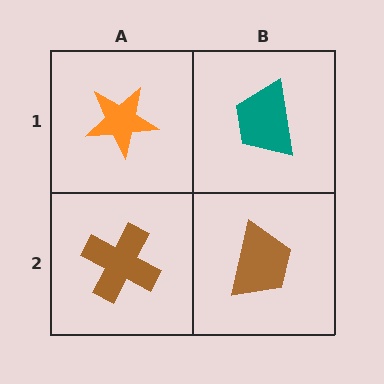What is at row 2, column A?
A brown cross.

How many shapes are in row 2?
2 shapes.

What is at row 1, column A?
An orange star.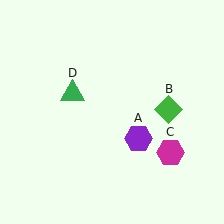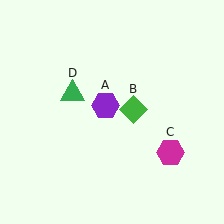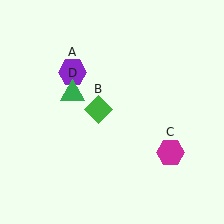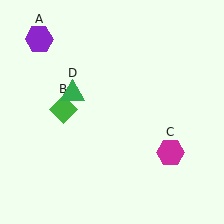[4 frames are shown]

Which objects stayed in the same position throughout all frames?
Magenta hexagon (object C) and green triangle (object D) remained stationary.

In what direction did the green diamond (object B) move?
The green diamond (object B) moved left.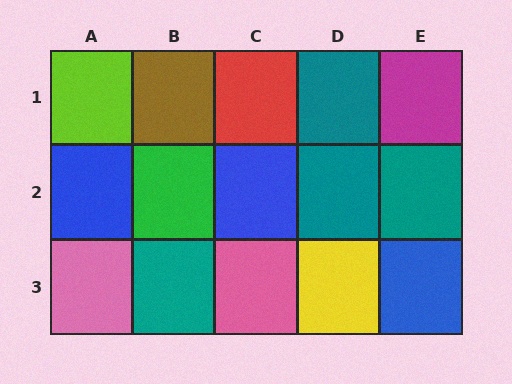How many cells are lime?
1 cell is lime.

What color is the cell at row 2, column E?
Teal.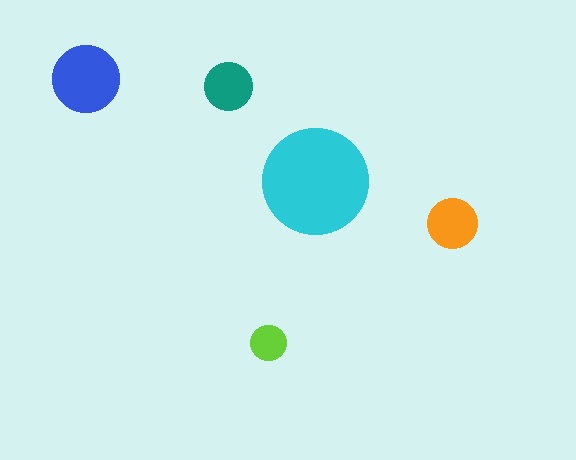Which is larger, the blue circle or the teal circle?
The blue one.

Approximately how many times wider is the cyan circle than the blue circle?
About 1.5 times wider.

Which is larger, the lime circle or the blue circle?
The blue one.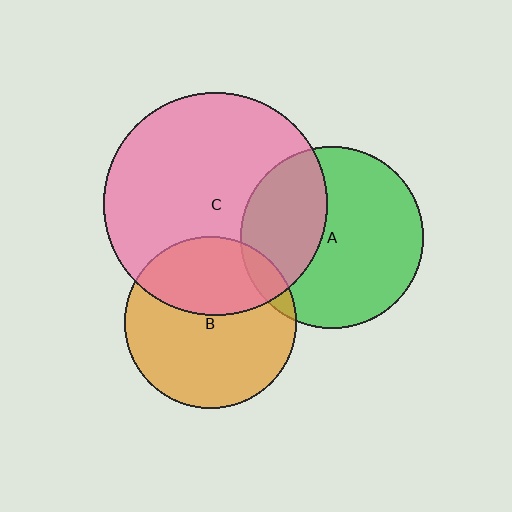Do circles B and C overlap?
Yes.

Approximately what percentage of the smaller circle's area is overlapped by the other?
Approximately 35%.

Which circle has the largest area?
Circle C (pink).